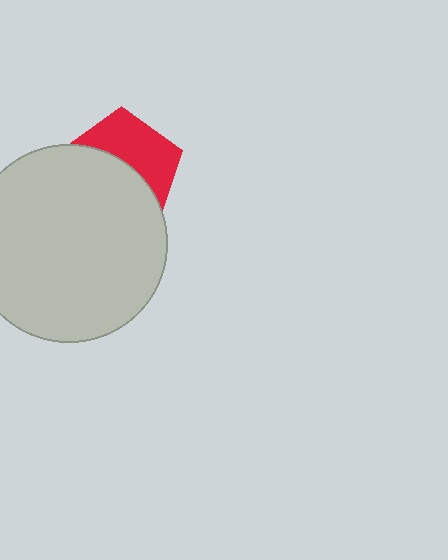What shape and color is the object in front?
The object in front is a light gray circle.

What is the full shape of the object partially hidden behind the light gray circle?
The partially hidden object is a red pentagon.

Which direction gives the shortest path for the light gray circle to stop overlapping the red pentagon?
Moving down gives the shortest separation.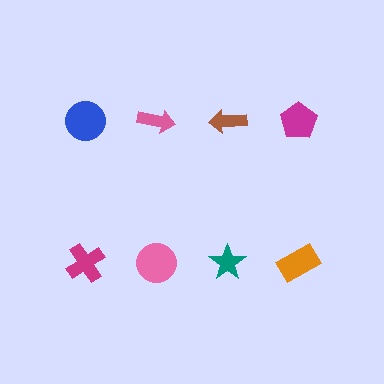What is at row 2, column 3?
A teal star.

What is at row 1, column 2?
A pink arrow.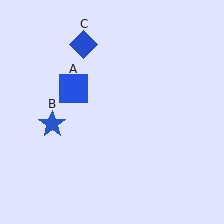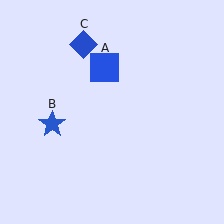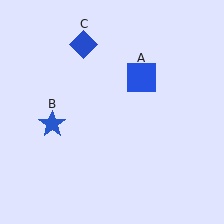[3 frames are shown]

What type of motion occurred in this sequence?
The blue square (object A) rotated clockwise around the center of the scene.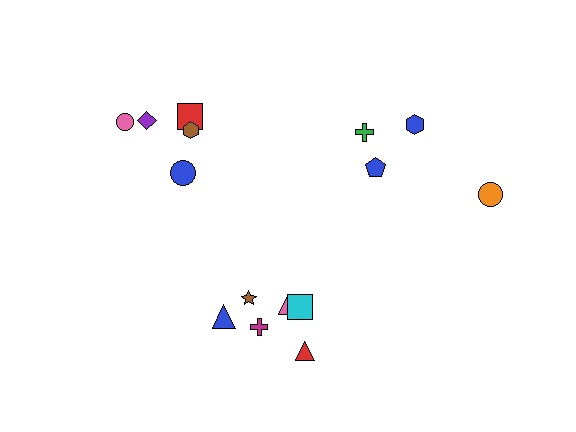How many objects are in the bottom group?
There are 6 objects.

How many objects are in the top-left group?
There are 6 objects.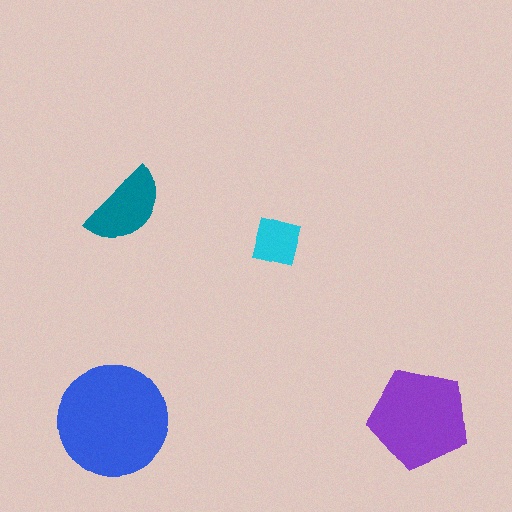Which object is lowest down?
The purple pentagon is bottommost.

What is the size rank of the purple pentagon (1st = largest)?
2nd.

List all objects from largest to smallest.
The blue circle, the purple pentagon, the teal semicircle, the cyan square.